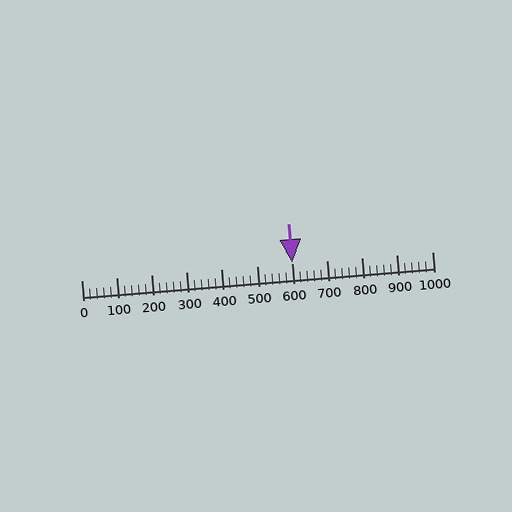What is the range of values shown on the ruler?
The ruler shows values from 0 to 1000.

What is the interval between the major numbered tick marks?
The major tick marks are spaced 100 units apart.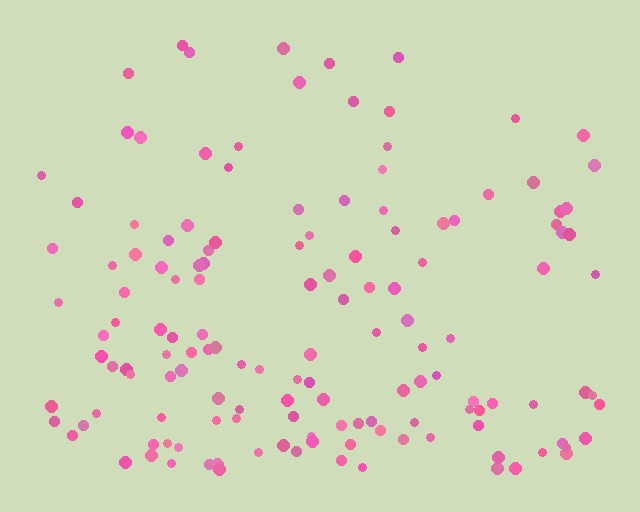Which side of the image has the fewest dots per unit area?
The top.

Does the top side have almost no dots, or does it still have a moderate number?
Still a moderate number, just noticeably fewer than the bottom.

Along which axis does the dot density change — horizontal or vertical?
Vertical.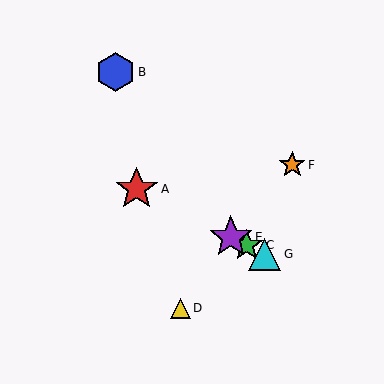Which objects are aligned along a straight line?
Objects A, C, E, G are aligned along a straight line.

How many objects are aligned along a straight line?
4 objects (A, C, E, G) are aligned along a straight line.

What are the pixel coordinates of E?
Object E is at (231, 237).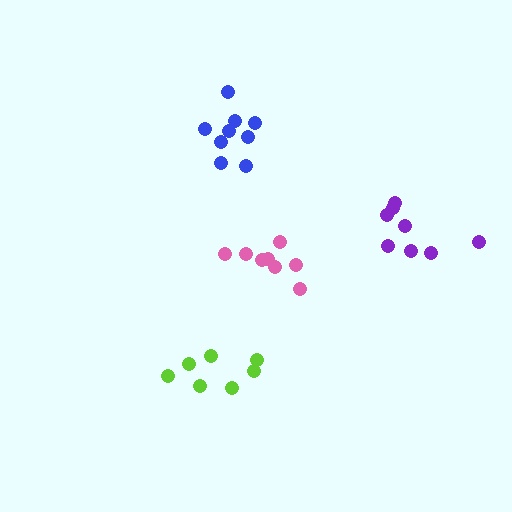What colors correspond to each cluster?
The clusters are colored: lime, pink, purple, blue.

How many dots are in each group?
Group 1: 7 dots, Group 2: 8 dots, Group 3: 8 dots, Group 4: 9 dots (32 total).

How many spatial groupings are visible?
There are 4 spatial groupings.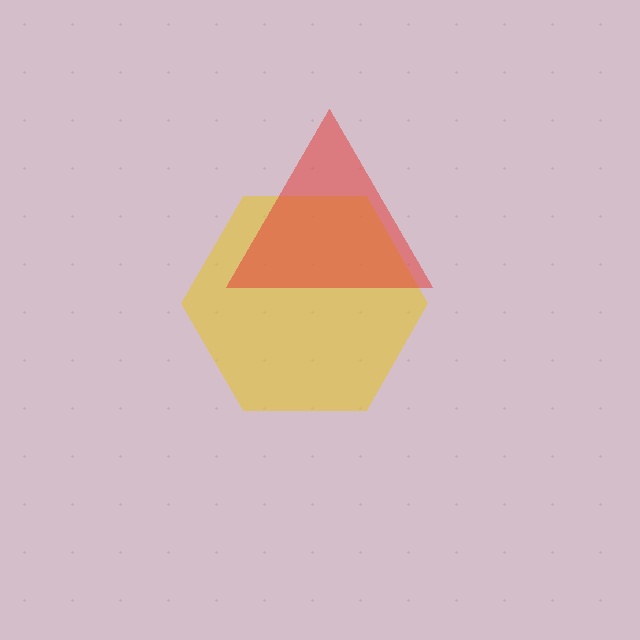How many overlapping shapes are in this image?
There are 2 overlapping shapes in the image.